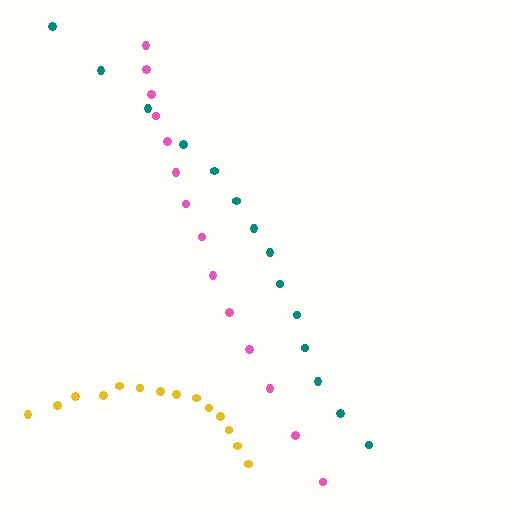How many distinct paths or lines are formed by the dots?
There are 3 distinct paths.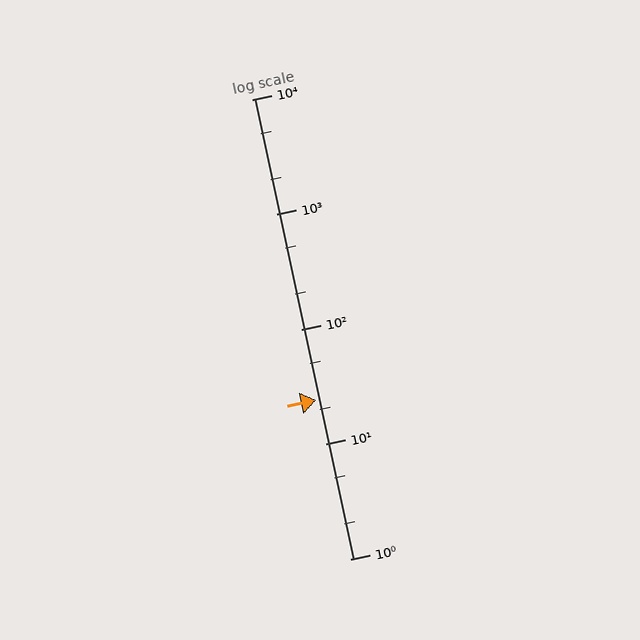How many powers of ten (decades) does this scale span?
The scale spans 4 decades, from 1 to 10000.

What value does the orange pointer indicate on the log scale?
The pointer indicates approximately 24.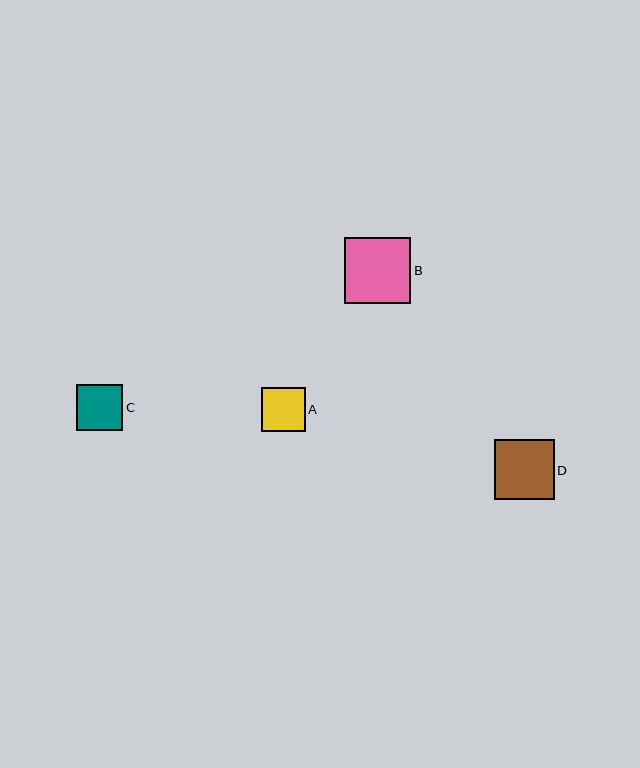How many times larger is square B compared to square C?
Square B is approximately 1.4 times the size of square C.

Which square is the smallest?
Square A is the smallest with a size of approximately 44 pixels.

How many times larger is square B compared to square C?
Square B is approximately 1.4 times the size of square C.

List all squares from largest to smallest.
From largest to smallest: B, D, C, A.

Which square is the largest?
Square B is the largest with a size of approximately 66 pixels.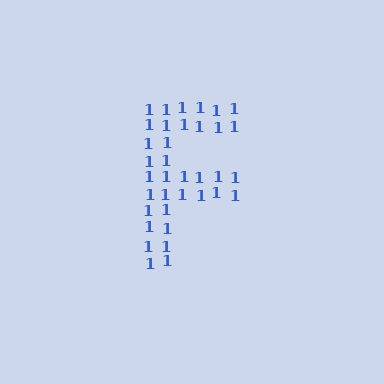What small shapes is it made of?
It is made of small digit 1's.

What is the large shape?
The large shape is the letter F.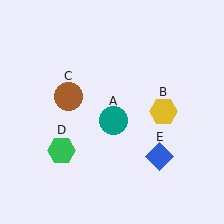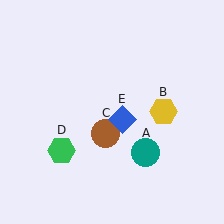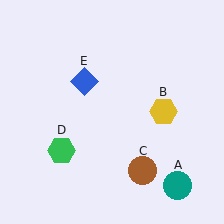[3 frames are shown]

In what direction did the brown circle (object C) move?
The brown circle (object C) moved down and to the right.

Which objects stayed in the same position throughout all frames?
Yellow hexagon (object B) and green hexagon (object D) remained stationary.